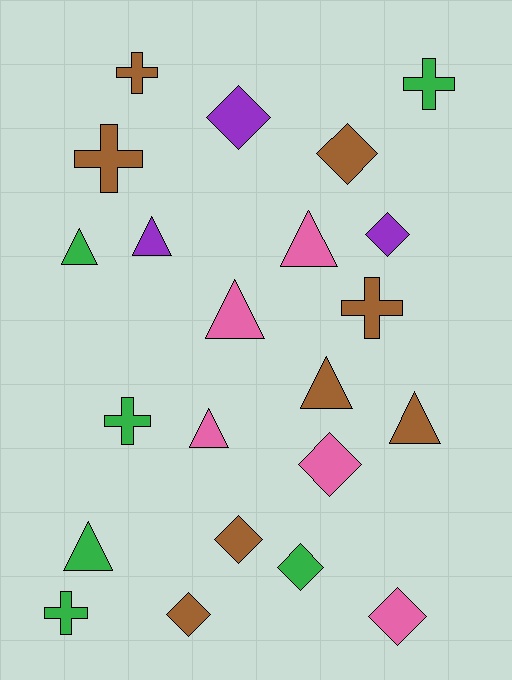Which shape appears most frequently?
Triangle, with 8 objects.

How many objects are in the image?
There are 22 objects.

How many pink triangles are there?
There are 3 pink triangles.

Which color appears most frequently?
Brown, with 8 objects.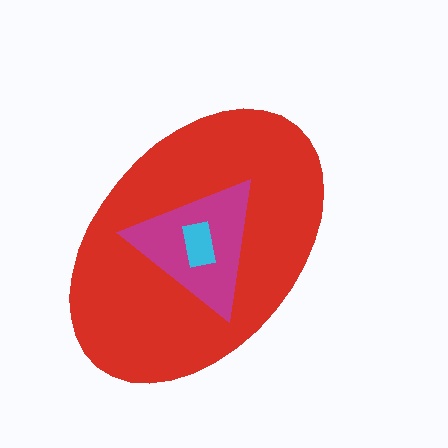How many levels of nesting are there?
3.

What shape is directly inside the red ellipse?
The magenta triangle.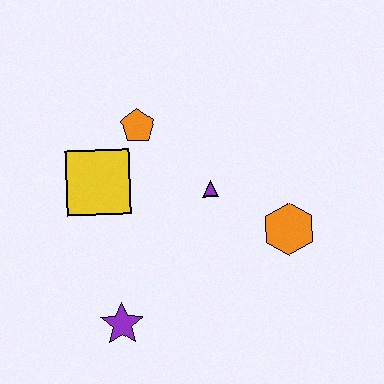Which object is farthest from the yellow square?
The orange hexagon is farthest from the yellow square.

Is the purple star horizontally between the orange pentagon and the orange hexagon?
No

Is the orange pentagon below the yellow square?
No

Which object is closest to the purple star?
The yellow square is closest to the purple star.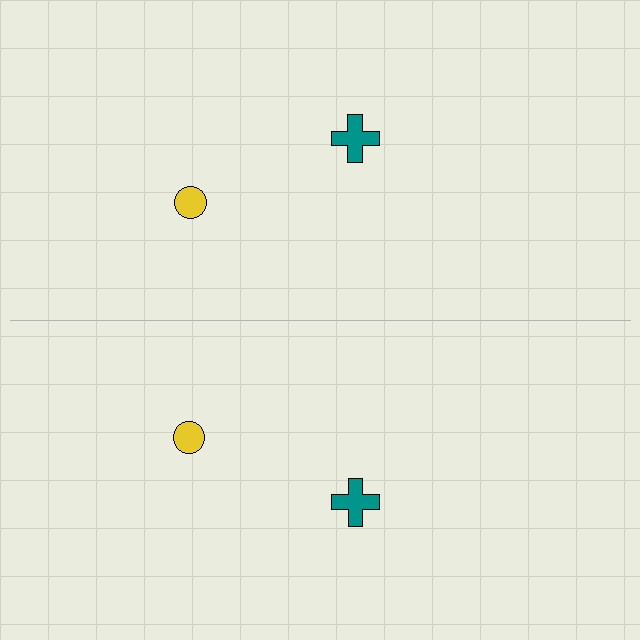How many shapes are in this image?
There are 4 shapes in this image.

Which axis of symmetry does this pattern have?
The pattern has a horizontal axis of symmetry running through the center of the image.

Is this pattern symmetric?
Yes, this pattern has bilateral (reflection) symmetry.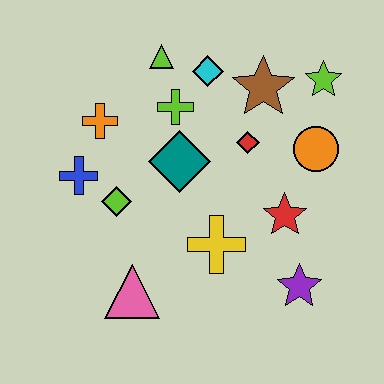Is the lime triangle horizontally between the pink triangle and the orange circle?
Yes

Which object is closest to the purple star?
The red star is closest to the purple star.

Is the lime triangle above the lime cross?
Yes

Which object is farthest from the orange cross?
The purple star is farthest from the orange cross.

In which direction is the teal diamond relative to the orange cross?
The teal diamond is to the right of the orange cross.